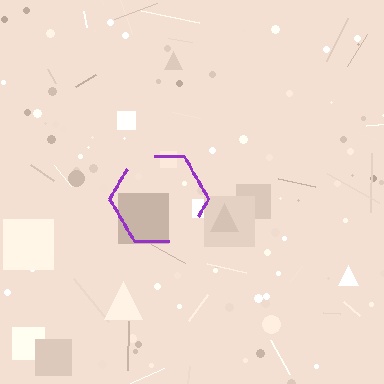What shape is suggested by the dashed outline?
The dashed outline suggests a hexagon.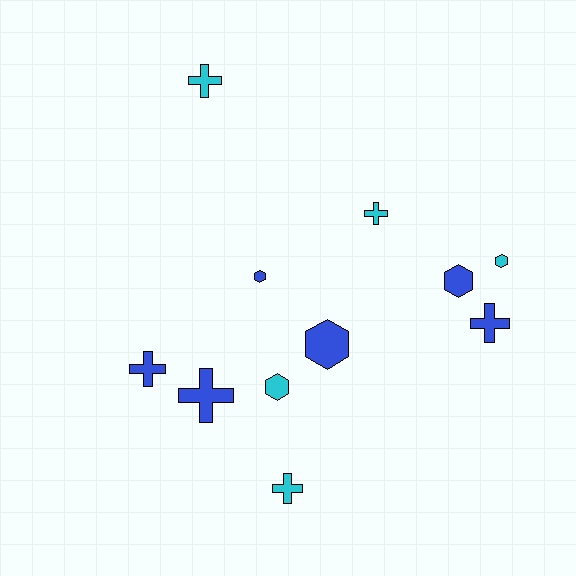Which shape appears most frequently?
Cross, with 6 objects.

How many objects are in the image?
There are 11 objects.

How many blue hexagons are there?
There are 3 blue hexagons.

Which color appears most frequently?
Blue, with 6 objects.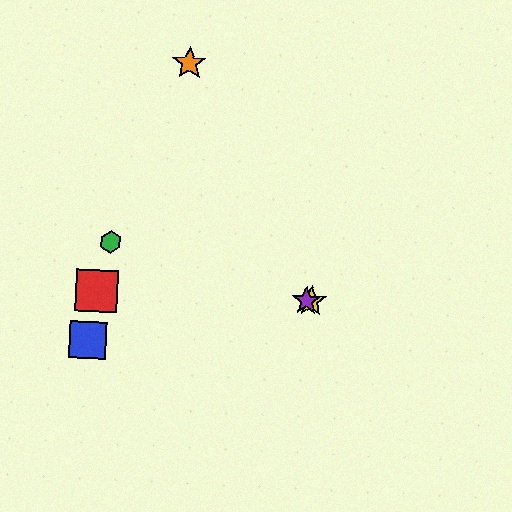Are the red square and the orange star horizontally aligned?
No, the red square is at y≈291 and the orange star is at y≈63.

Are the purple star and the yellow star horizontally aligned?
Yes, both are at y≈301.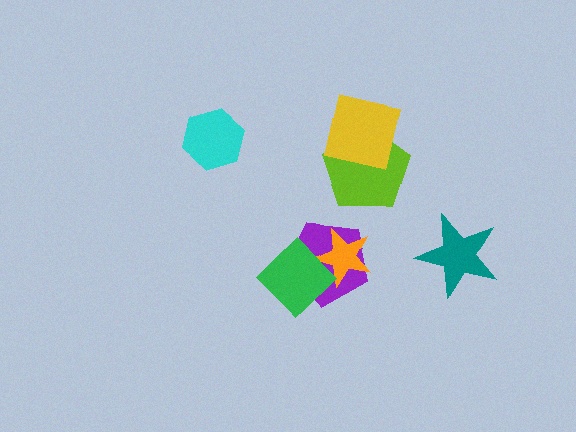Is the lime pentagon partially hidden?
Yes, it is partially covered by another shape.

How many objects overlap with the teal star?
0 objects overlap with the teal star.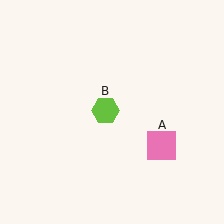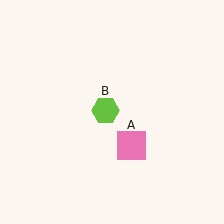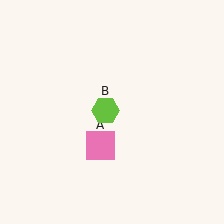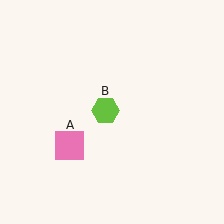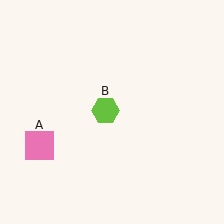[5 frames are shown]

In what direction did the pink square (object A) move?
The pink square (object A) moved left.